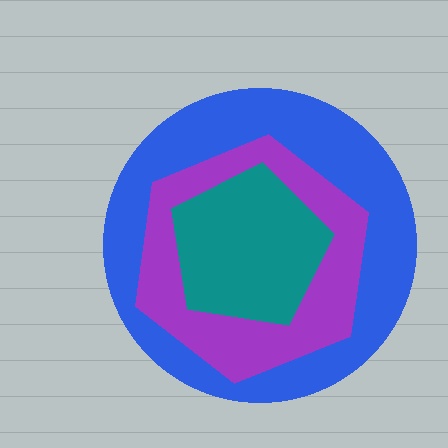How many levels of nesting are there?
3.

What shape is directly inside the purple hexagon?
The teal pentagon.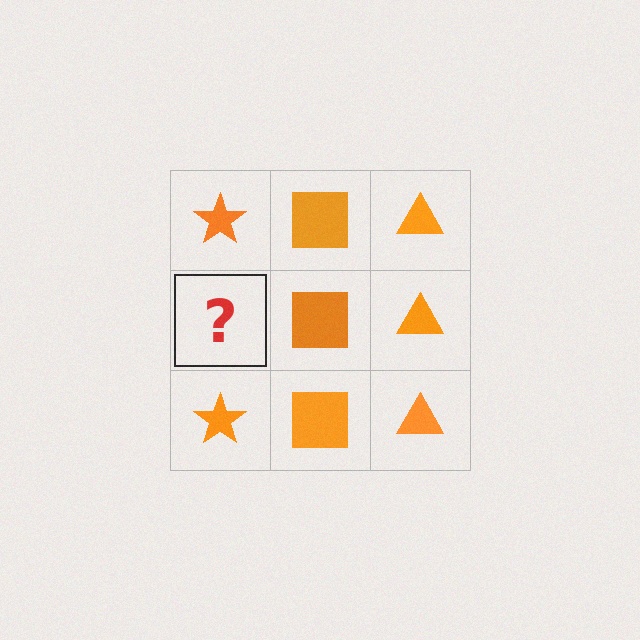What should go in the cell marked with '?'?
The missing cell should contain an orange star.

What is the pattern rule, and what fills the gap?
The rule is that each column has a consistent shape. The gap should be filled with an orange star.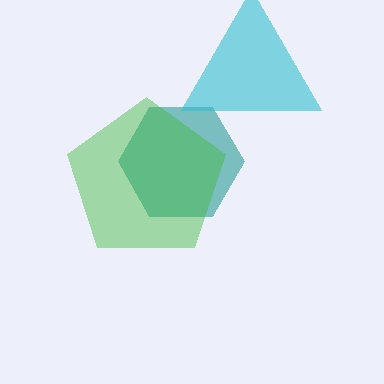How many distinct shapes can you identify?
There are 3 distinct shapes: a teal hexagon, a cyan triangle, a green pentagon.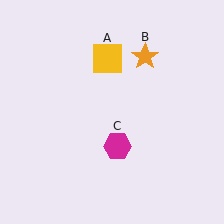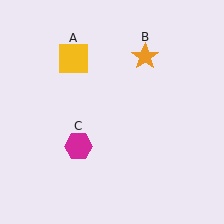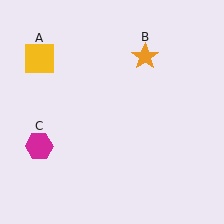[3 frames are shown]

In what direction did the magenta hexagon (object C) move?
The magenta hexagon (object C) moved left.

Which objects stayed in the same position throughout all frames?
Orange star (object B) remained stationary.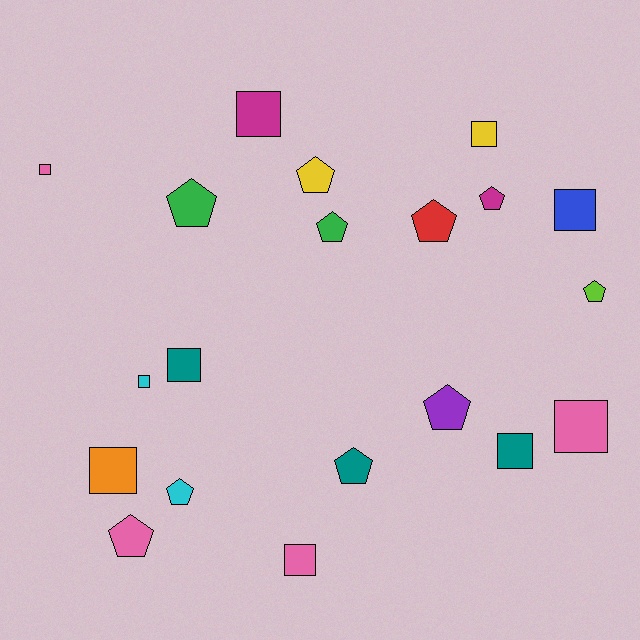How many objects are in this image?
There are 20 objects.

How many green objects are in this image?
There are 2 green objects.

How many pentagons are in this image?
There are 10 pentagons.